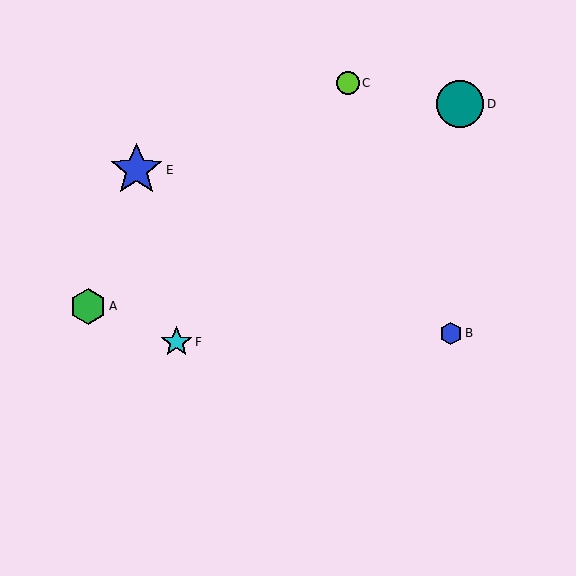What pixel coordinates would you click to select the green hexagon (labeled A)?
Click at (88, 306) to select the green hexagon A.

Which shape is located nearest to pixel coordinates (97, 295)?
The green hexagon (labeled A) at (88, 306) is nearest to that location.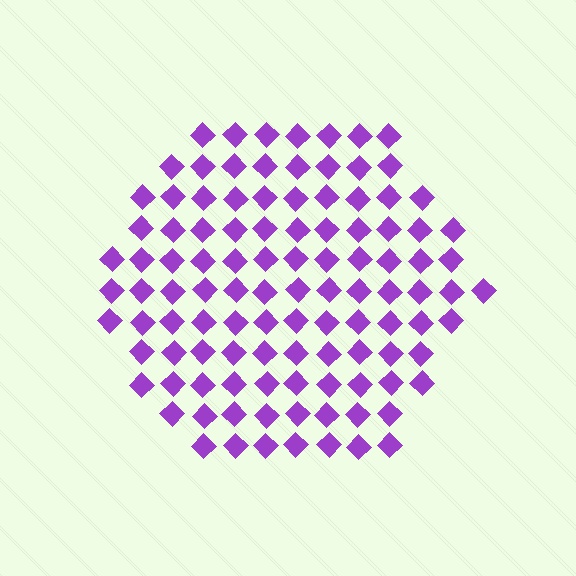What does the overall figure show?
The overall figure shows a hexagon.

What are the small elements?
The small elements are diamonds.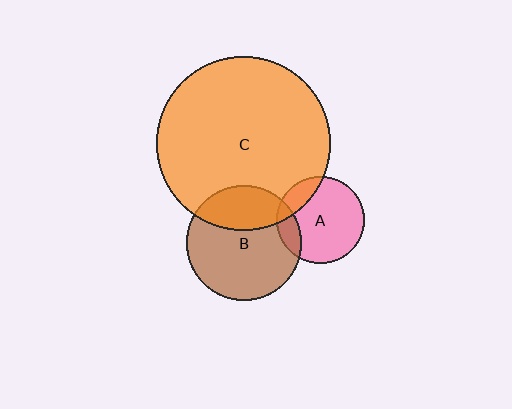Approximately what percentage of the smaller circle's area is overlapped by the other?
Approximately 30%.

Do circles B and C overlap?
Yes.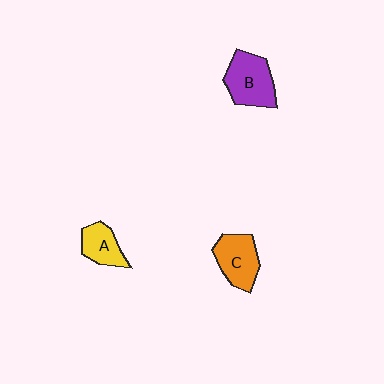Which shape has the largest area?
Shape B (purple).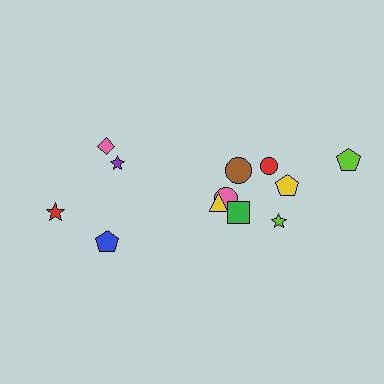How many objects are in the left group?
There are 4 objects.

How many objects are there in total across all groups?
There are 12 objects.